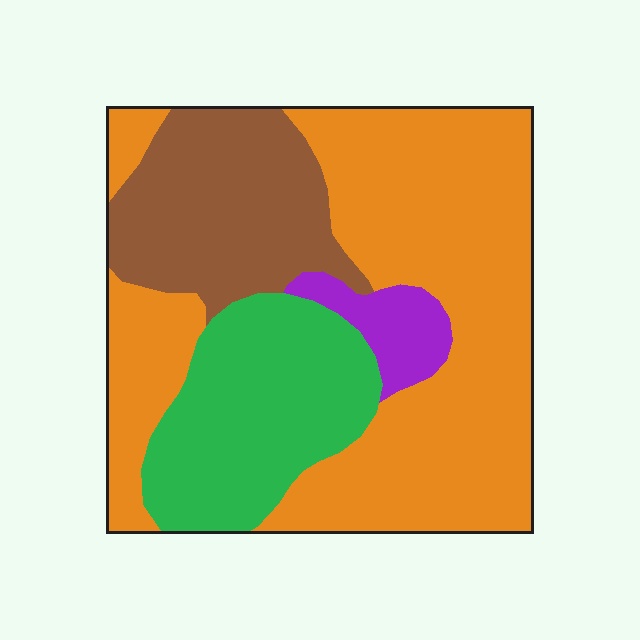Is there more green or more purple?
Green.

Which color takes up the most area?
Orange, at roughly 55%.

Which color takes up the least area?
Purple, at roughly 5%.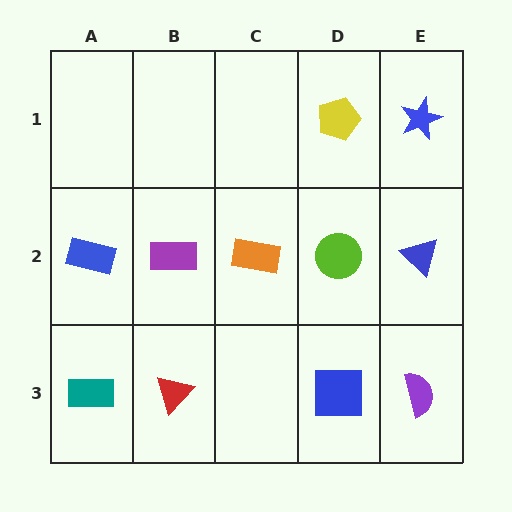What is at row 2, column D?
A lime circle.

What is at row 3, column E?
A purple semicircle.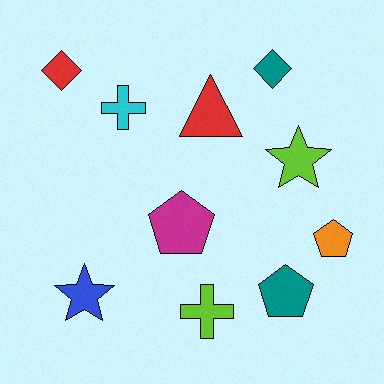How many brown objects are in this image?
There are no brown objects.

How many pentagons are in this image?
There are 3 pentagons.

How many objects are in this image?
There are 10 objects.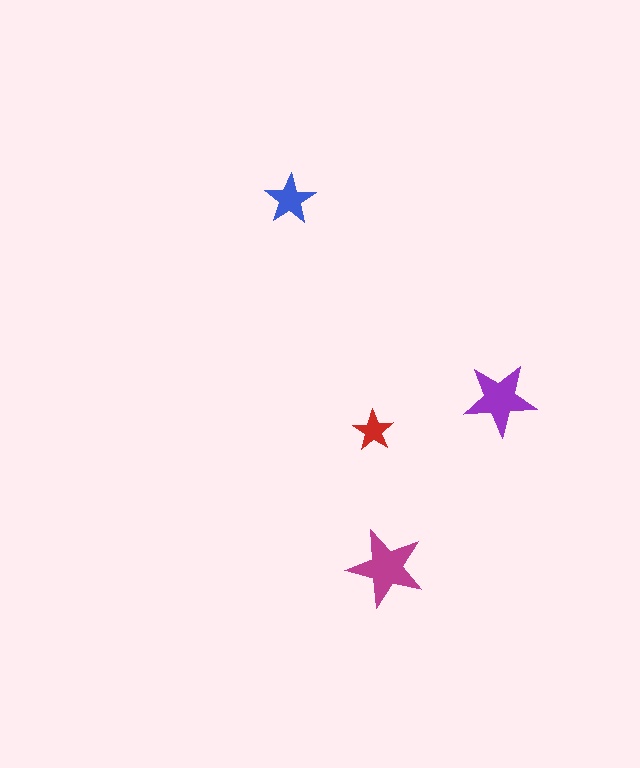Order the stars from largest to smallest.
the magenta one, the purple one, the blue one, the red one.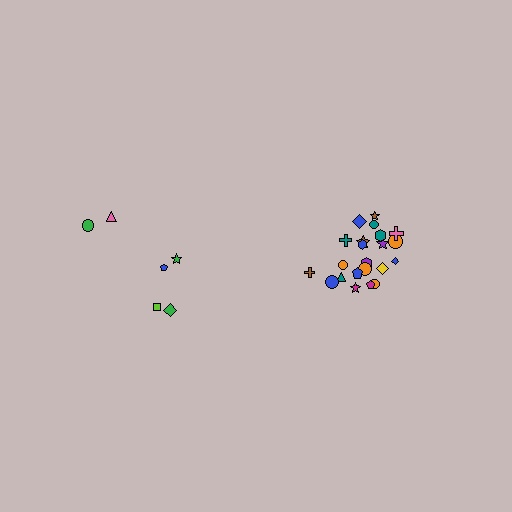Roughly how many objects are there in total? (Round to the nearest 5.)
Roughly 30 objects in total.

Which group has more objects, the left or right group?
The right group.